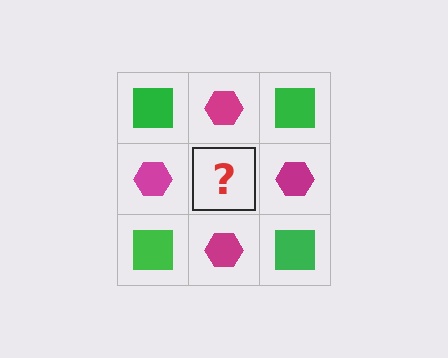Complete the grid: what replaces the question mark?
The question mark should be replaced with a green square.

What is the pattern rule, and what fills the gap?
The rule is that it alternates green square and magenta hexagon in a checkerboard pattern. The gap should be filled with a green square.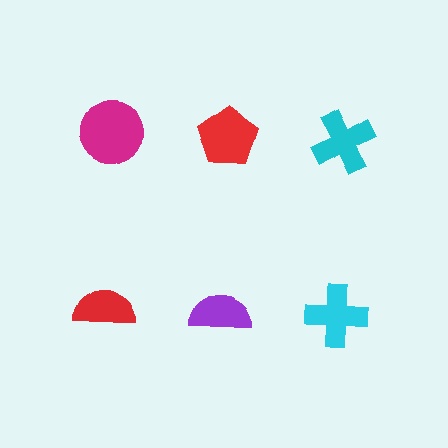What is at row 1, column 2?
A red pentagon.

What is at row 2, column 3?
A cyan cross.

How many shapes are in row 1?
3 shapes.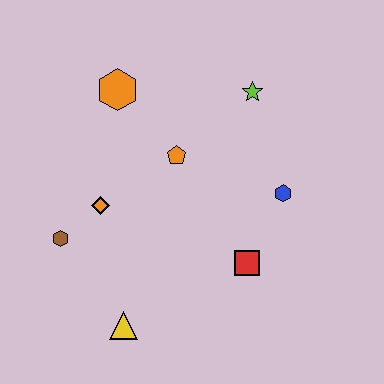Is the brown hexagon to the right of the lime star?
No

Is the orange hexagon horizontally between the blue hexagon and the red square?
No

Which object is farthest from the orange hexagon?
The yellow triangle is farthest from the orange hexagon.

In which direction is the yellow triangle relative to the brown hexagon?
The yellow triangle is below the brown hexagon.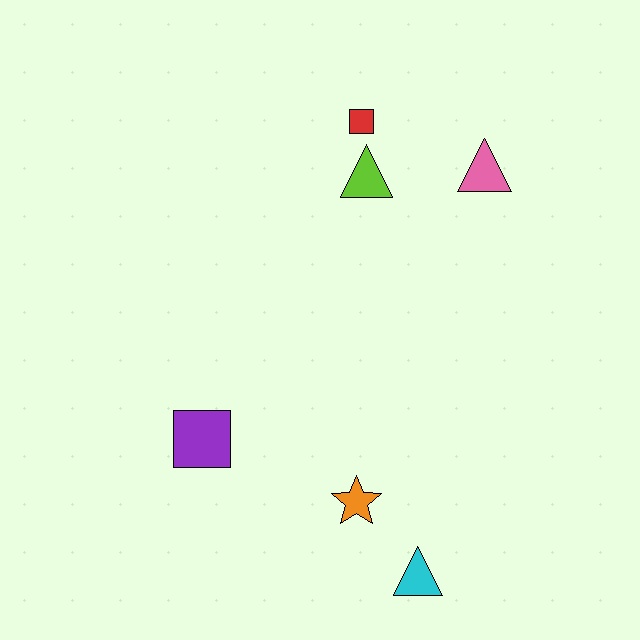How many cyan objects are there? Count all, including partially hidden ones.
There is 1 cyan object.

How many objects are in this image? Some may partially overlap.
There are 6 objects.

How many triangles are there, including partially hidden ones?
There are 3 triangles.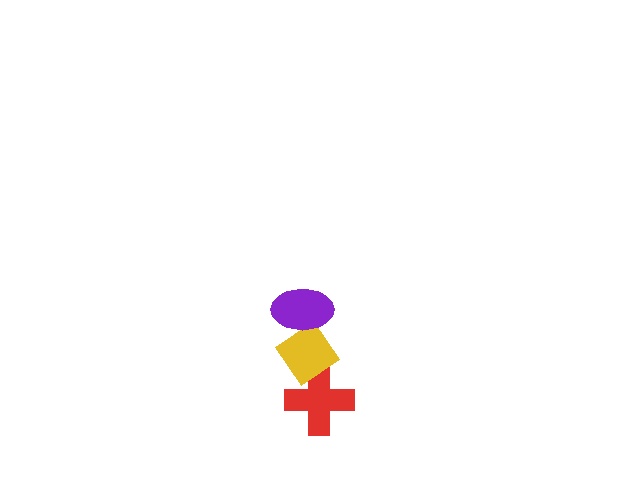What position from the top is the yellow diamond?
The yellow diamond is 2nd from the top.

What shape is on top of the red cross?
The yellow diamond is on top of the red cross.